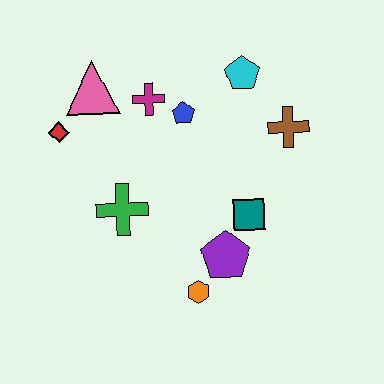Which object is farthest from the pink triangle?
The orange hexagon is farthest from the pink triangle.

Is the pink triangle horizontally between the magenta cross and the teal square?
No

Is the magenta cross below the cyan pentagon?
Yes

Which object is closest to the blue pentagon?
The magenta cross is closest to the blue pentagon.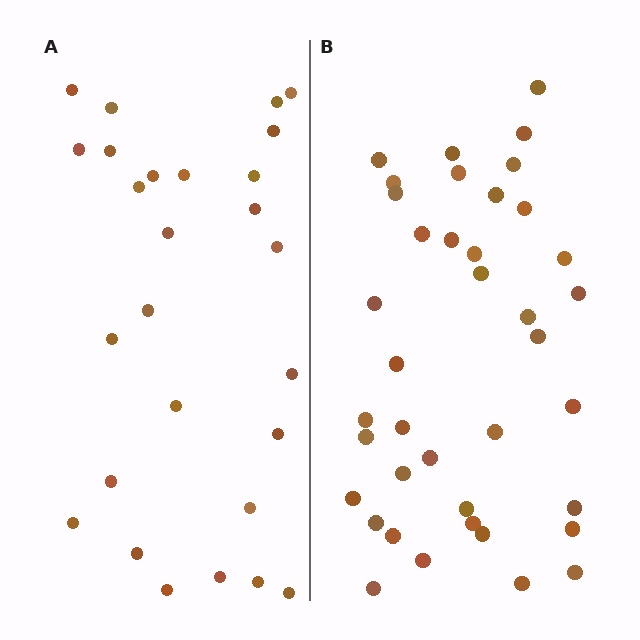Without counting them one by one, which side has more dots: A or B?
Region B (the right region) has more dots.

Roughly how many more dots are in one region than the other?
Region B has roughly 12 or so more dots than region A.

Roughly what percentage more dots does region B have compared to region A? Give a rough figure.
About 45% more.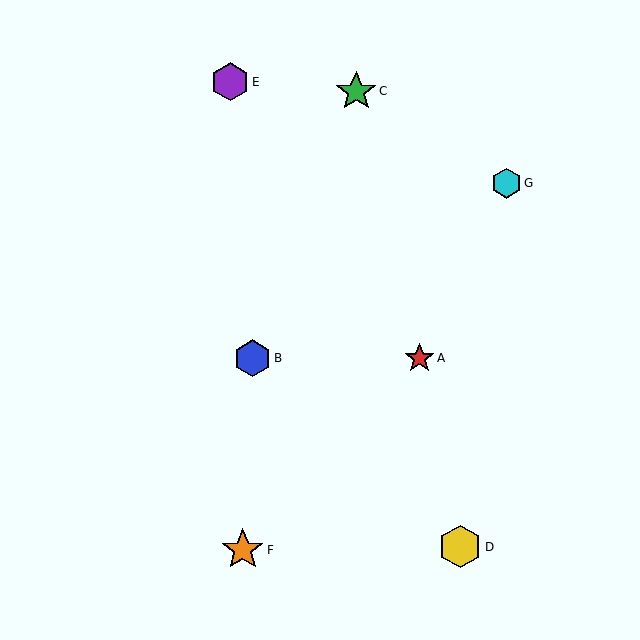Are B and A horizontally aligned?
Yes, both are at y≈358.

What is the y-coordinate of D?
Object D is at y≈547.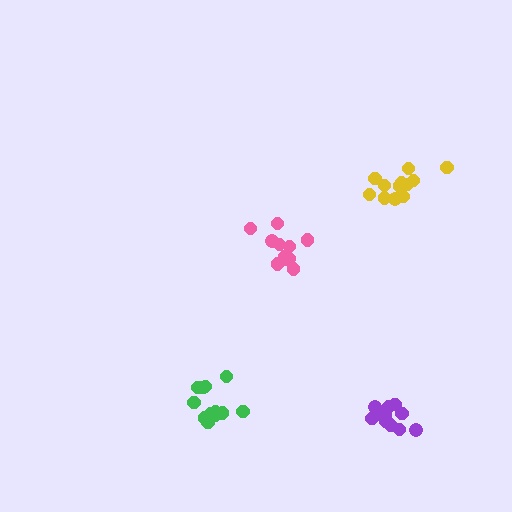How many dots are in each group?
Group 1: 12 dots, Group 2: 13 dots, Group 3: 11 dots, Group 4: 13 dots (49 total).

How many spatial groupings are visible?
There are 4 spatial groupings.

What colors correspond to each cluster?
The clusters are colored: yellow, purple, pink, green.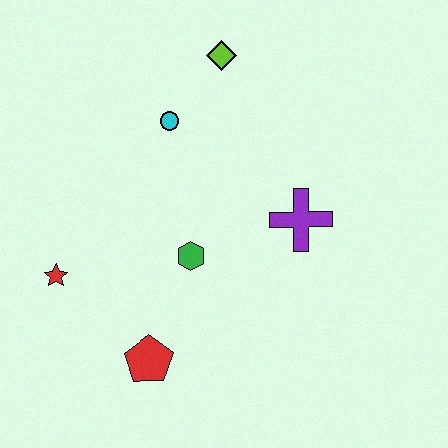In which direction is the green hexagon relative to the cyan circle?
The green hexagon is below the cyan circle.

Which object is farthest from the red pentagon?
The lime diamond is farthest from the red pentagon.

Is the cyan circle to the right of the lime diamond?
No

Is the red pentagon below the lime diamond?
Yes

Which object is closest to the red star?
The red pentagon is closest to the red star.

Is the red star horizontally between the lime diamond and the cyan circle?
No